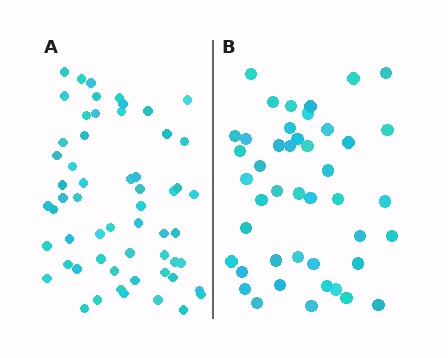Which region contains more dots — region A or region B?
Region A (the left region) has more dots.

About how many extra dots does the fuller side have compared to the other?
Region A has approximately 15 more dots than region B.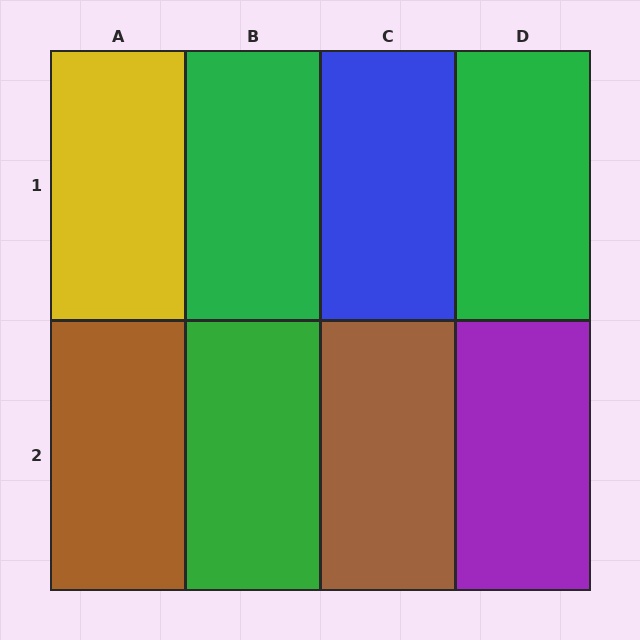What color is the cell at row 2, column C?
Brown.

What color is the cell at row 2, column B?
Green.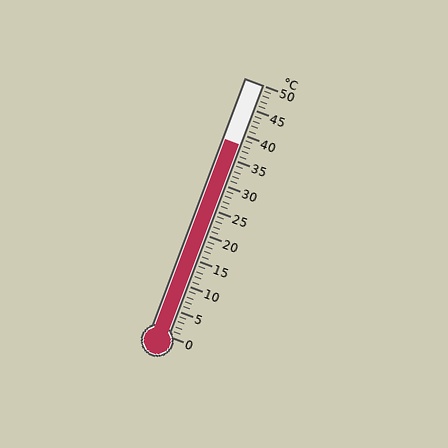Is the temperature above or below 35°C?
The temperature is above 35°C.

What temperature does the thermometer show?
The thermometer shows approximately 38°C.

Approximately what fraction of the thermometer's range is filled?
The thermometer is filled to approximately 75% of its range.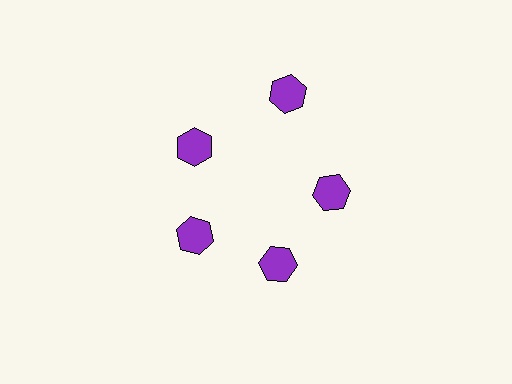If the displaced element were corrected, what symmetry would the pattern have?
It would have 5-fold rotational symmetry — the pattern would map onto itself every 72 degrees.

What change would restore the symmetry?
The symmetry would be restored by moving it inward, back onto the ring so that all 5 hexagons sit at equal angles and equal distance from the center.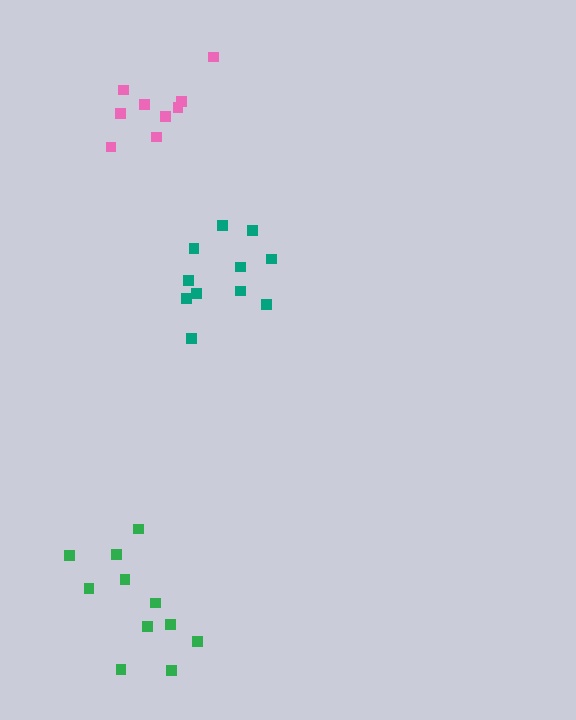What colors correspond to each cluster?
The clusters are colored: green, pink, teal.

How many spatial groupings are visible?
There are 3 spatial groupings.